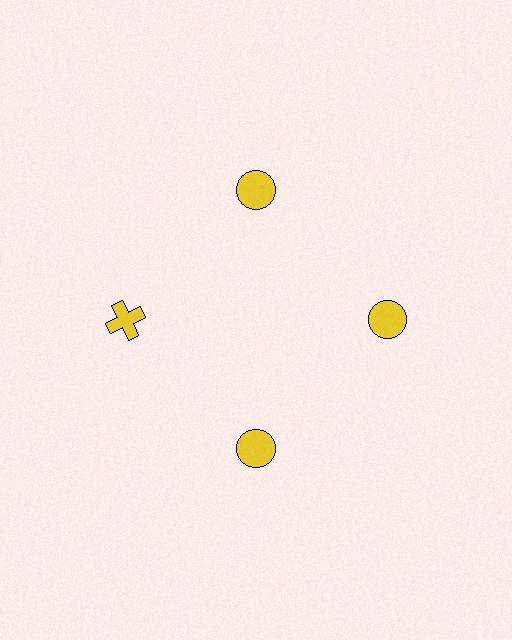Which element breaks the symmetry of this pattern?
The yellow cross at roughly the 9 o'clock position breaks the symmetry. All other shapes are yellow circles.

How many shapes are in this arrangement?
There are 4 shapes arranged in a ring pattern.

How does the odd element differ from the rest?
It has a different shape: cross instead of circle.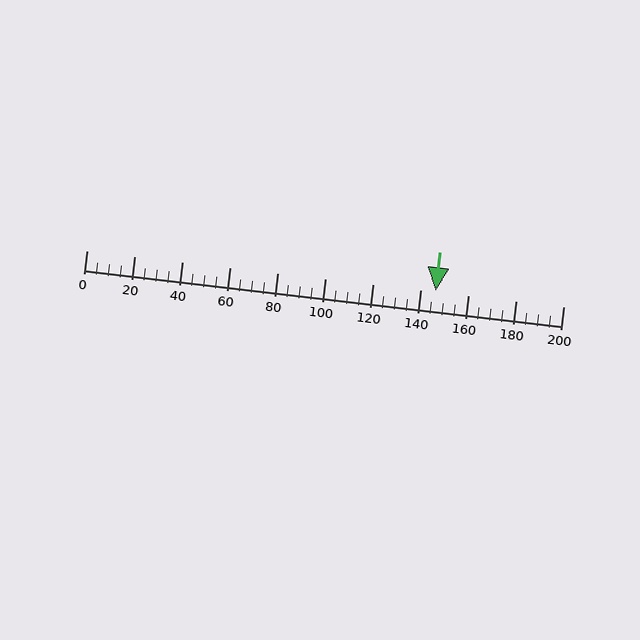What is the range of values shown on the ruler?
The ruler shows values from 0 to 200.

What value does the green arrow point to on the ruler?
The green arrow points to approximately 147.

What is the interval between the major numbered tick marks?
The major tick marks are spaced 20 units apart.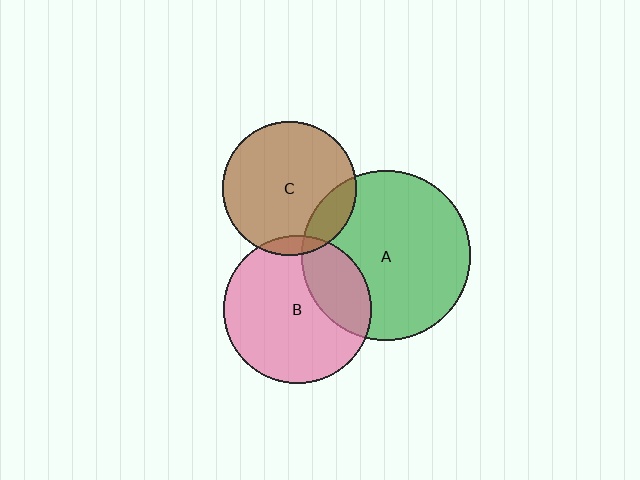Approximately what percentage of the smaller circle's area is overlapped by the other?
Approximately 15%.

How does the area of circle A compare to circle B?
Approximately 1.3 times.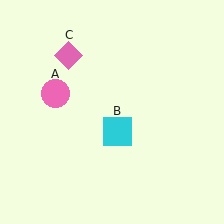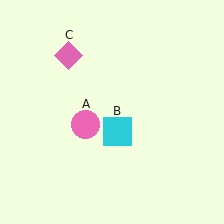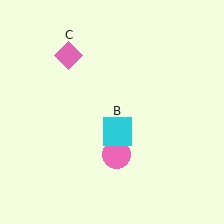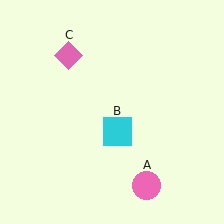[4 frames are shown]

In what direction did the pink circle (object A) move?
The pink circle (object A) moved down and to the right.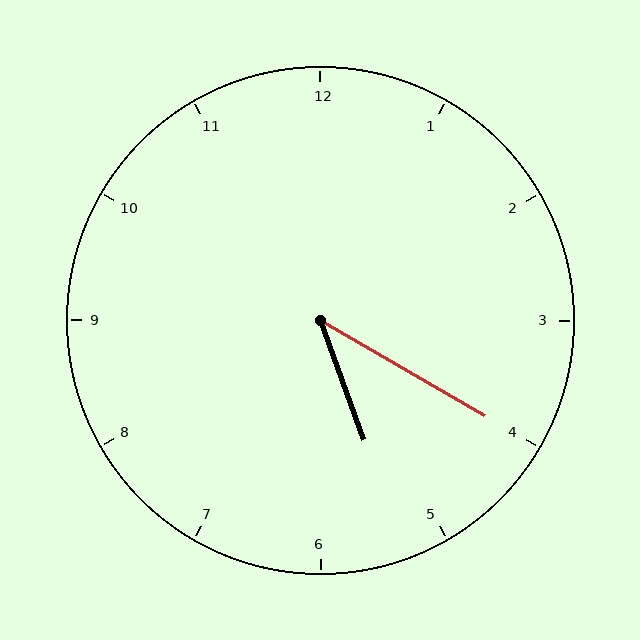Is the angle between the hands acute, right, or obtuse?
It is acute.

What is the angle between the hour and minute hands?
Approximately 40 degrees.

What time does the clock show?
5:20.